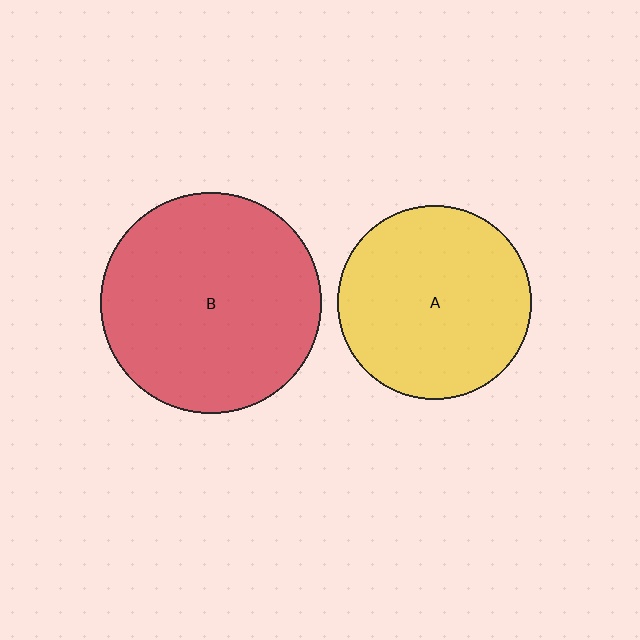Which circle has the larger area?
Circle B (red).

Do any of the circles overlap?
No, none of the circles overlap.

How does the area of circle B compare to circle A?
Approximately 1.3 times.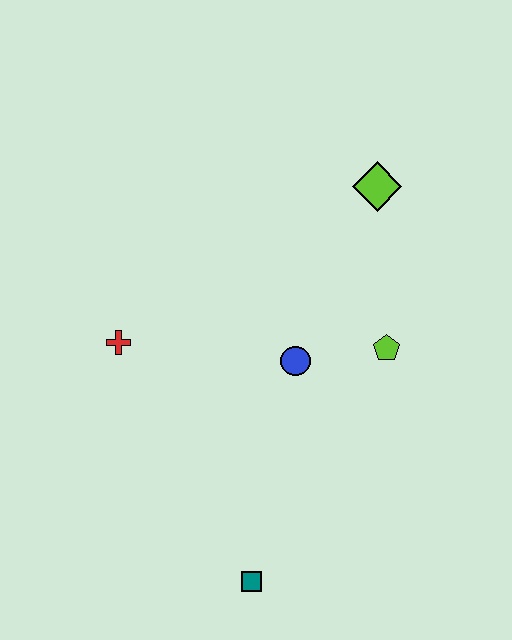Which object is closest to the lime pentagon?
The blue circle is closest to the lime pentagon.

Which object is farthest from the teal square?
The lime diamond is farthest from the teal square.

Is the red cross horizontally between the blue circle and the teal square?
No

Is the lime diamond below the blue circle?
No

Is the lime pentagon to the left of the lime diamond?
No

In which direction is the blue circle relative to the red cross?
The blue circle is to the right of the red cross.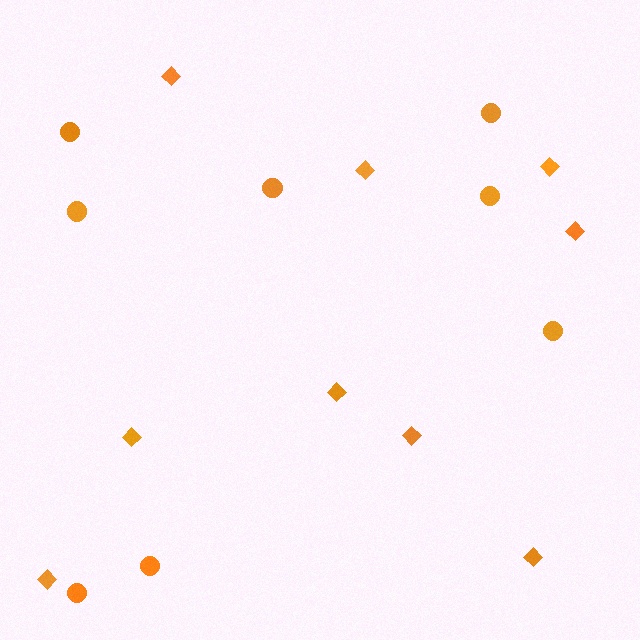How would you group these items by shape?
There are 2 groups: one group of diamonds (9) and one group of circles (8).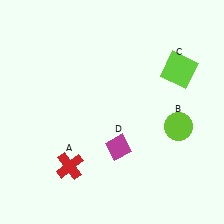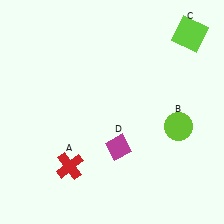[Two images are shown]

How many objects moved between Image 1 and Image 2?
1 object moved between the two images.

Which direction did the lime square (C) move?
The lime square (C) moved up.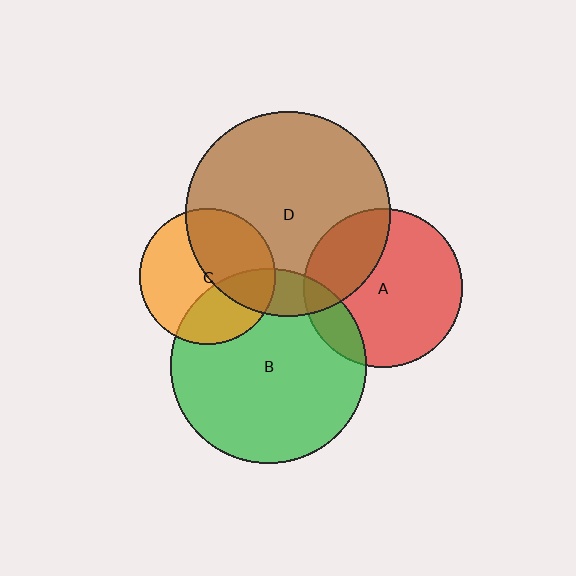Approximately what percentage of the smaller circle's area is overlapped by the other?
Approximately 30%.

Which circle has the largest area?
Circle D (brown).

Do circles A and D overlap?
Yes.